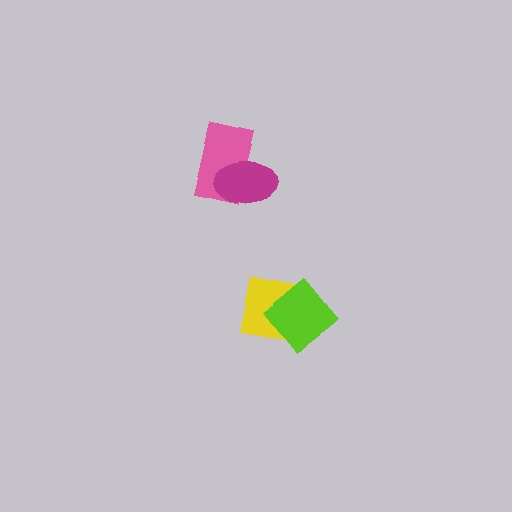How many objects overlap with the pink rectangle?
1 object overlaps with the pink rectangle.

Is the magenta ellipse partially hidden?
No, no other shape covers it.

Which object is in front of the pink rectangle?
The magenta ellipse is in front of the pink rectangle.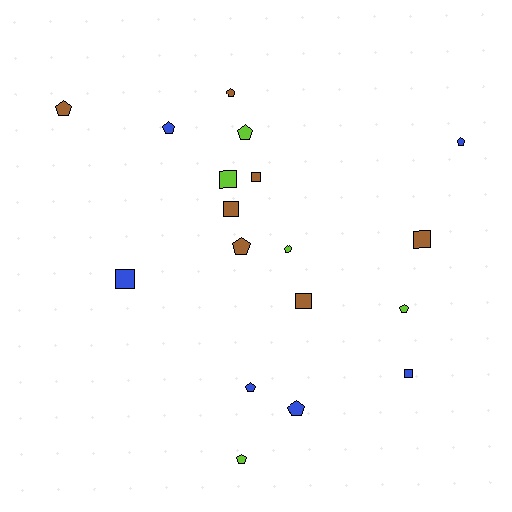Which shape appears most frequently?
Pentagon, with 11 objects.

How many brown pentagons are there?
There are 3 brown pentagons.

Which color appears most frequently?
Brown, with 7 objects.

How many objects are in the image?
There are 18 objects.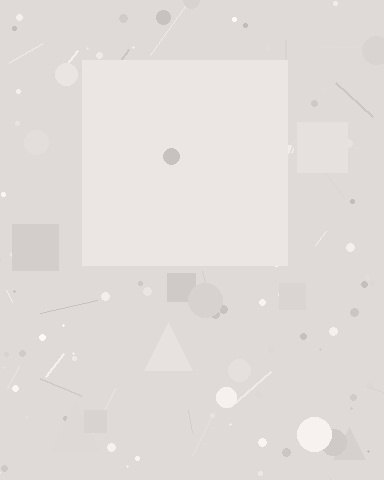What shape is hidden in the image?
A square is hidden in the image.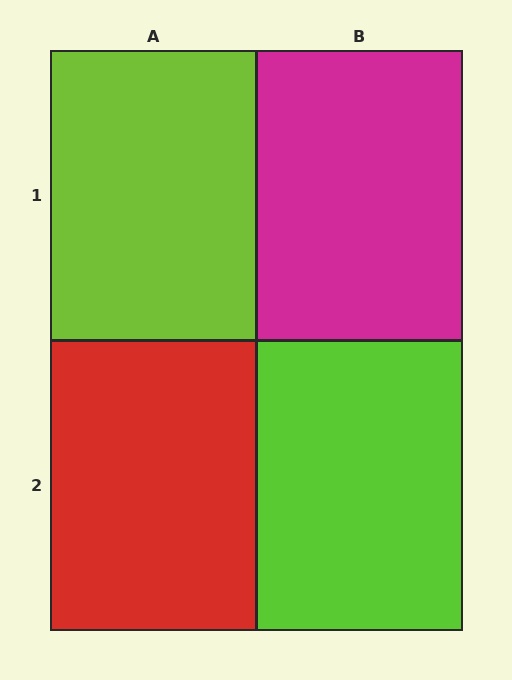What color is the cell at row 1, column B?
Magenta.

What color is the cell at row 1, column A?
Lime.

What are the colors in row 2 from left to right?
Red, lime.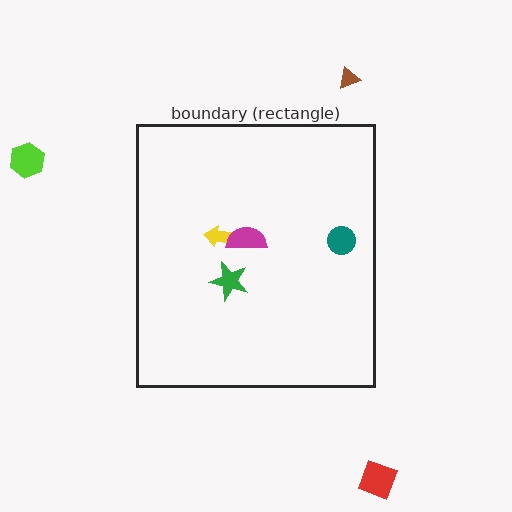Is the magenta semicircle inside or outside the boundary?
Inside.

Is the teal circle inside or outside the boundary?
Inside.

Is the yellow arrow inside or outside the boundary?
Inside.